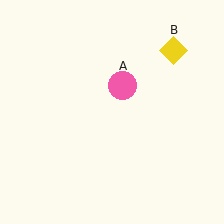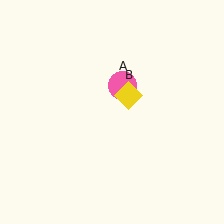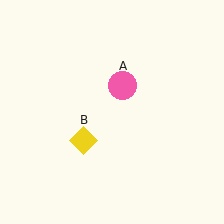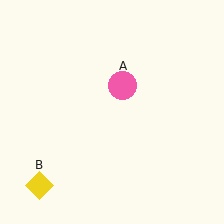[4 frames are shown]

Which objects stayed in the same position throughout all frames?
Pink circle (object A) remained stationary.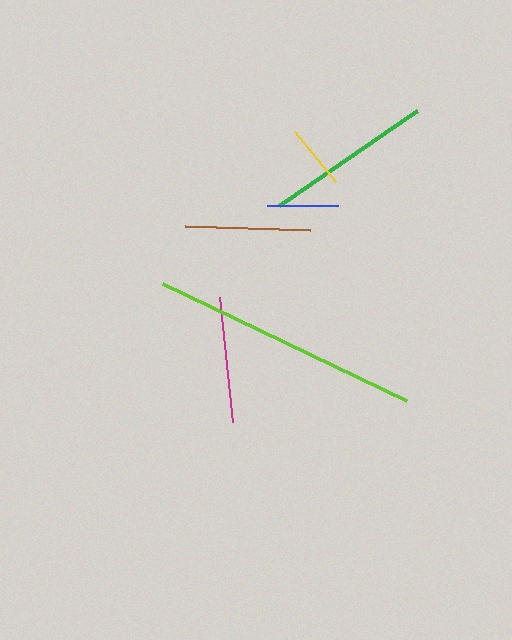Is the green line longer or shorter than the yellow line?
The green line is longer than the yellow line.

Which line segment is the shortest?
The yellow line is the shortest at approximately 65 pixels.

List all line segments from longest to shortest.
From longest to shortest: lime, green, magenta, brown, blue, yellow.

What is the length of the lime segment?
The lime segment is approximately 271 pixels long.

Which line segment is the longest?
The lime line is the longest at approximately 271 pixels.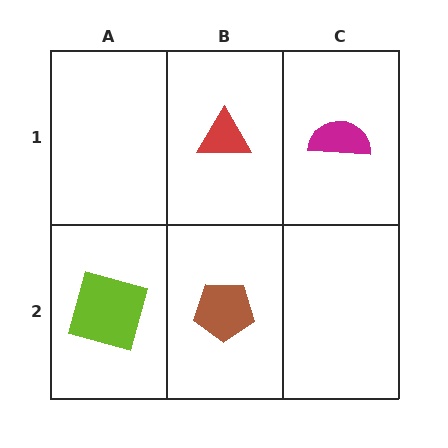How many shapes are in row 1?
2 shapes.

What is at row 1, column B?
A red triangle.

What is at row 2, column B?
A brown pentagon.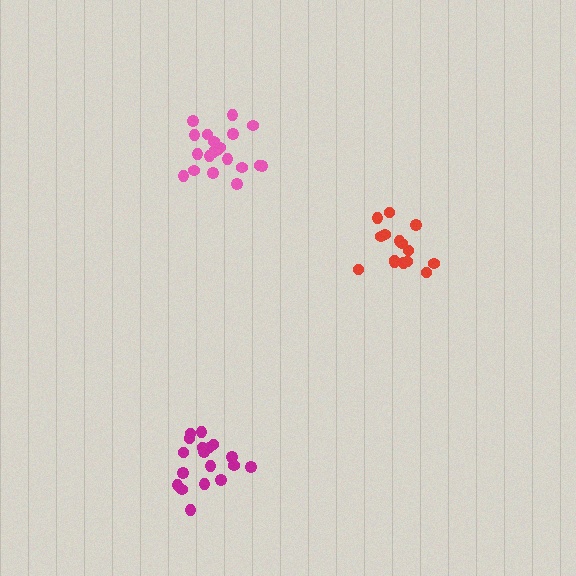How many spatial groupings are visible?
There are 3 spatial groupings.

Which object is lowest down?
The magenta cluster is bottommost.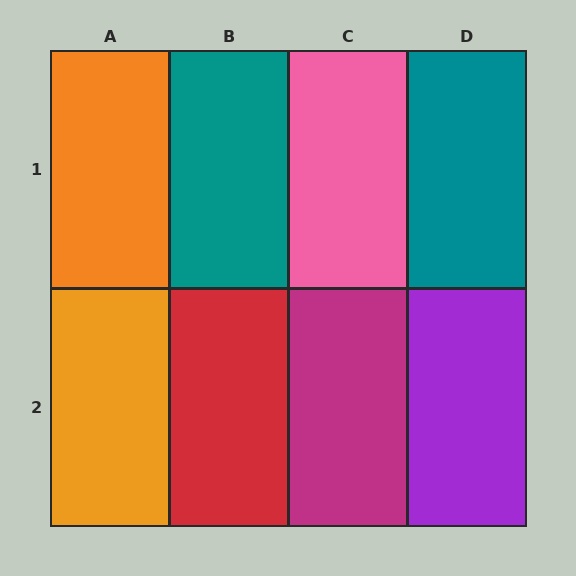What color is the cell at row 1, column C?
Pink.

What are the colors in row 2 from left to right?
Orange, red, magenta, purple.